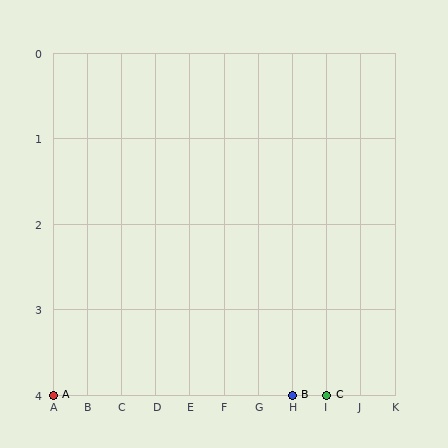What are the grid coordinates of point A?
Point A is at grid coordinates (A, 4).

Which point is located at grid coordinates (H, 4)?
Point B is at (H, 4).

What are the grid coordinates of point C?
Point C is at grid coordinates (I, 4).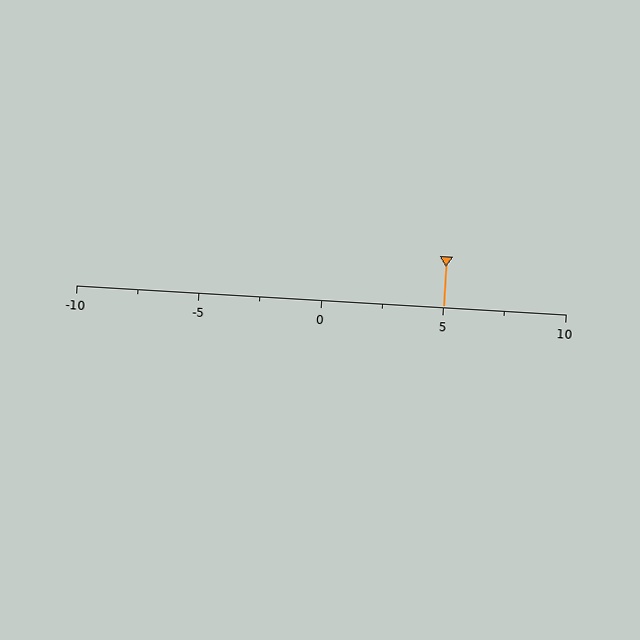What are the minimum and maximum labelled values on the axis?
The axis runs from -10 to 10.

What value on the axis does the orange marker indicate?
The marker indicates approximately 5.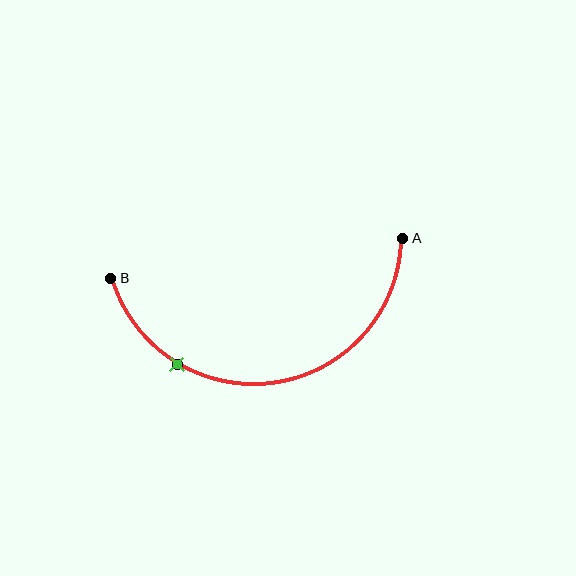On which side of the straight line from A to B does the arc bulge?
The arc bulges below the straight line connecting A and B.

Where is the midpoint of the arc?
The arc midpoint is the point on the curve farthest from the straight line joining A and B. It sits below that line.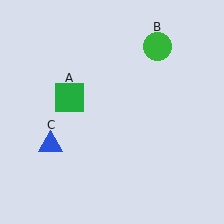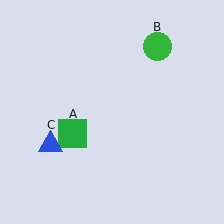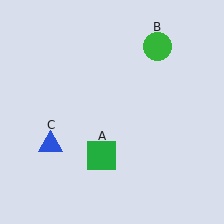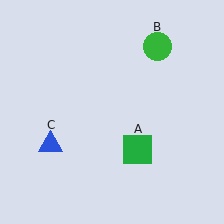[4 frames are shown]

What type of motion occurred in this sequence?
The green square (object A) rotated counterclockwise around the center of the scene.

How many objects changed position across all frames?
1 object changed position: green square (object A).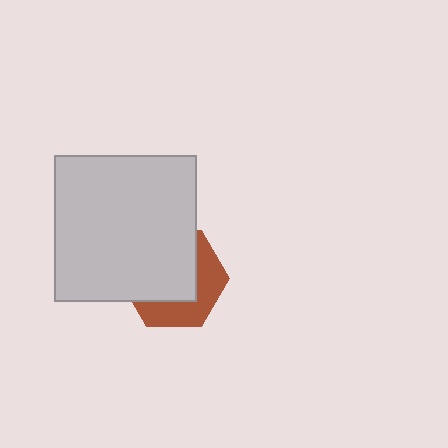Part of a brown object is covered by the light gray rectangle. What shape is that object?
It is a hexagon.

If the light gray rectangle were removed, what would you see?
You would see the complete brown hexagon.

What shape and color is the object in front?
The object in front is a light gray rectangle.